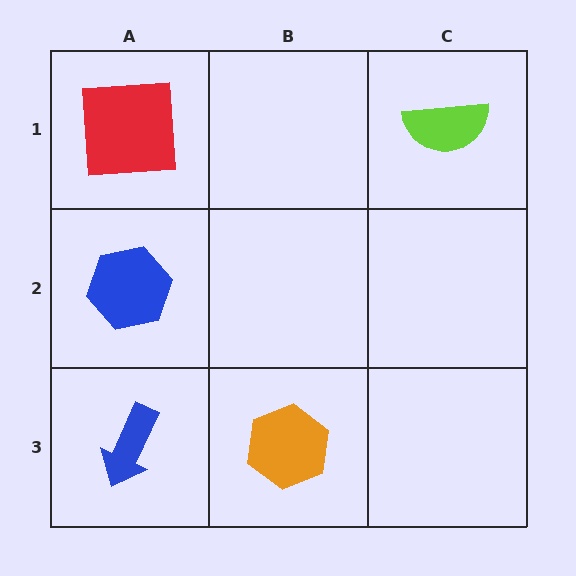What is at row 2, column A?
A blue hexagon.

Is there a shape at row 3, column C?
No, that cell is empty.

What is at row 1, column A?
A red square.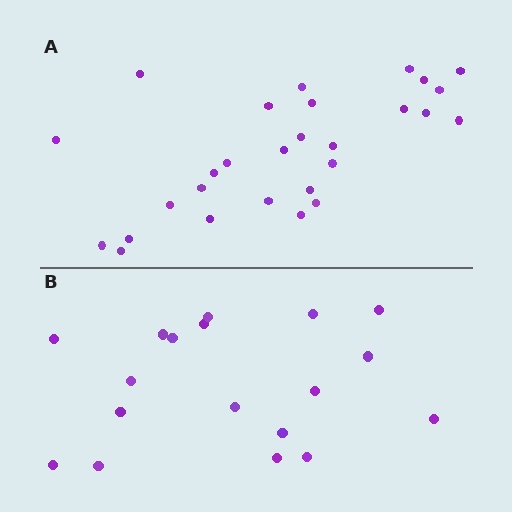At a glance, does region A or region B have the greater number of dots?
Region A (the top region) has more dots.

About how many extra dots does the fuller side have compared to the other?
Region A has roughly 10 or so more dots than region B.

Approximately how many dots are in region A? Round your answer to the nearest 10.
About 30 dots. (The exact count is 28, which rounds to 30.)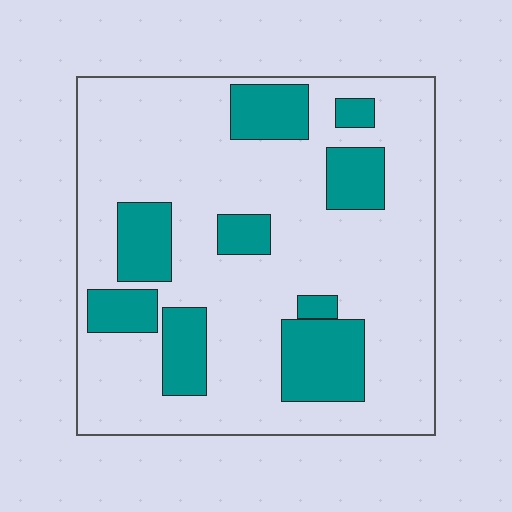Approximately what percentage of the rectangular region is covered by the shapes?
Approximately 25%.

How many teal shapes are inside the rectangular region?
9.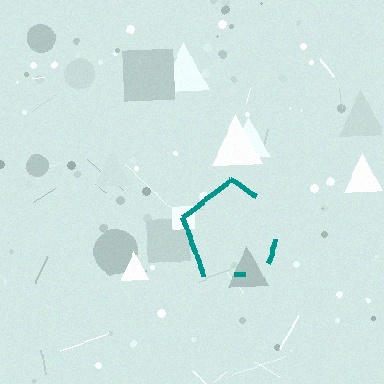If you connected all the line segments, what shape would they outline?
They would outline a pentagon.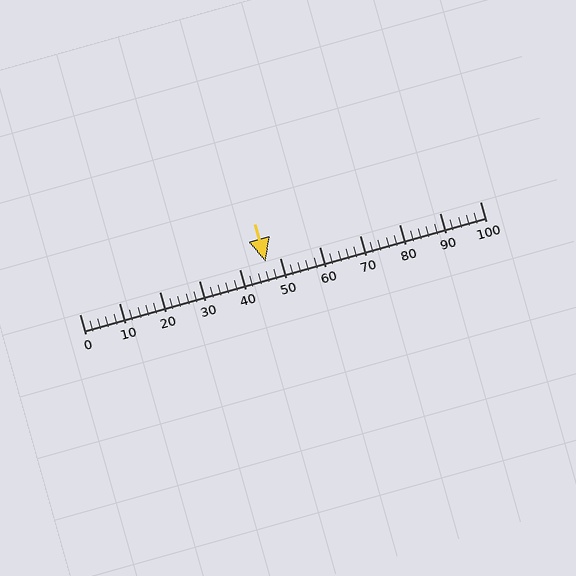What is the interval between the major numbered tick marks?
The major tick marks are spaced 10 units apart.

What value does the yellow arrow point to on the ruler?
The yellow arrow points to approximately 47.